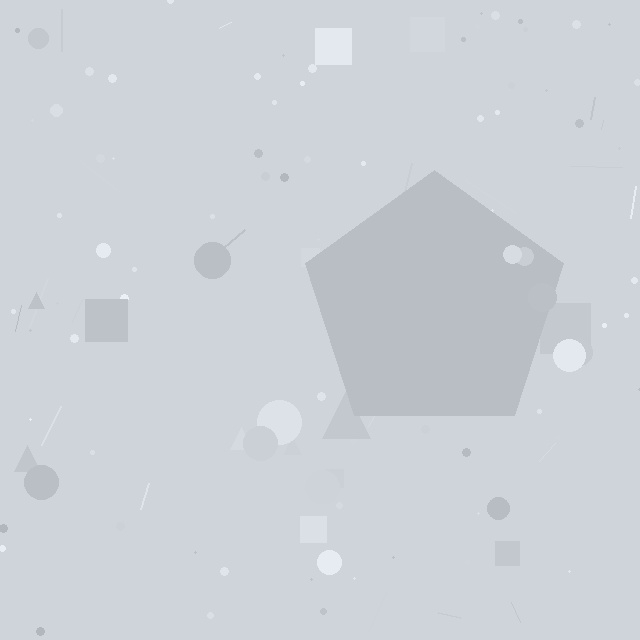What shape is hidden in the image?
A pentagon is hidden in the image.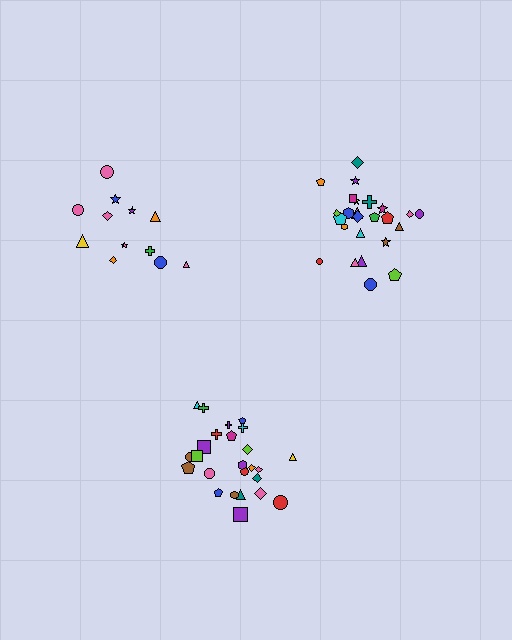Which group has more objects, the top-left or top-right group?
The top-right group.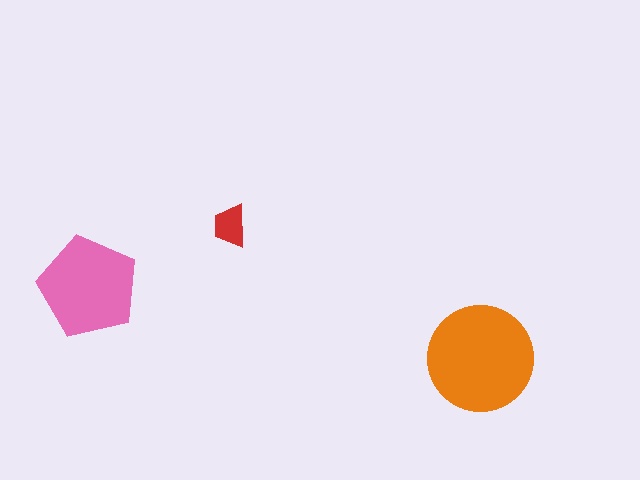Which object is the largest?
The orange circle.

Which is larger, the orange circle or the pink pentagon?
The orange circle.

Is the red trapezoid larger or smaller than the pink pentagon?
Smaller.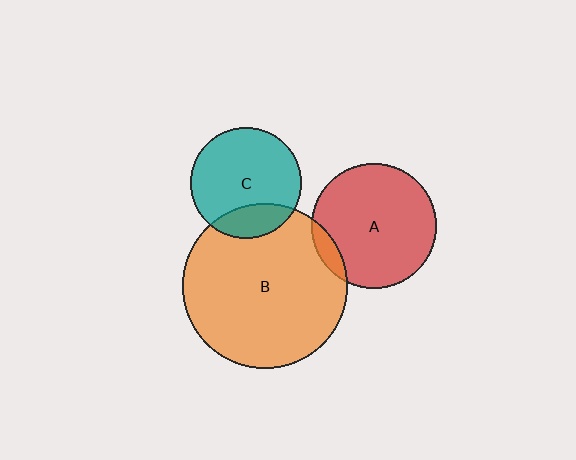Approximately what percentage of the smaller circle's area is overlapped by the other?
Approximately 10%.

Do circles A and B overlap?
Yes.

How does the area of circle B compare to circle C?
Approximately 2.2 times.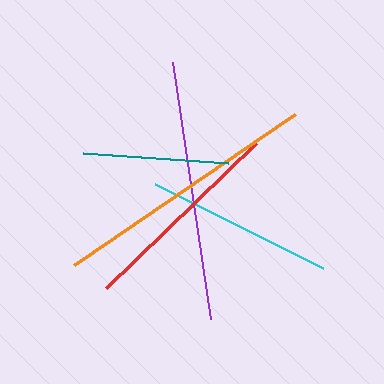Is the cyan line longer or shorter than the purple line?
The purple line is longer than the cyan line.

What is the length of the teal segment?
The teal segment is approximately 146 pixels long.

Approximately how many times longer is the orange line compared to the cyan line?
The orange line is approximately 1.4 times the length of the cyan line.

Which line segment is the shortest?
The teal line is the shortest at approximately 146 pixels.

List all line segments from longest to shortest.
From longest to shortest: orange, purple, red, cyan, teal.